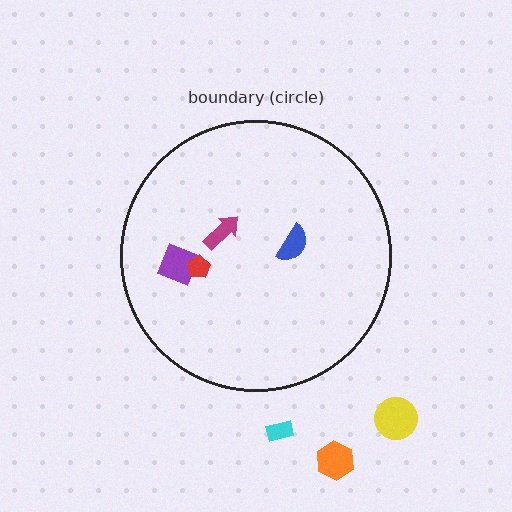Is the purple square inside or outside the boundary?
Inside.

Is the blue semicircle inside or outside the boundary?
Inside.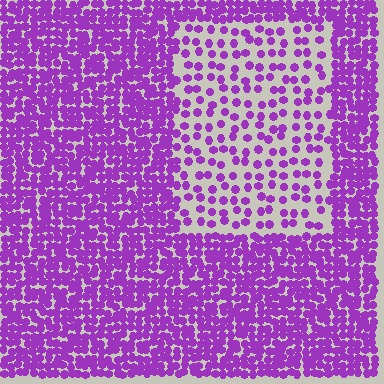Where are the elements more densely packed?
The elements are more densely packed outside the rectangle boundary.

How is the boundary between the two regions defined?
The boundary is defined by a change in element density (approximately 2.6x ratio). All elements are the same color, size, and shape.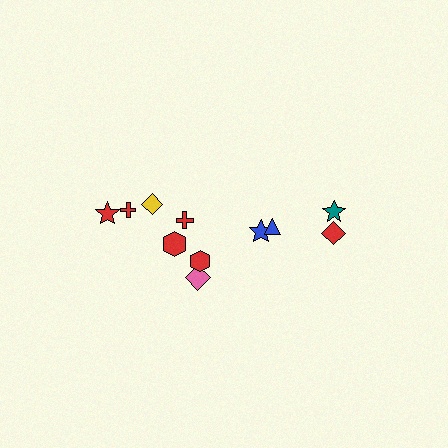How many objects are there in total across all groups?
There are 11 objects.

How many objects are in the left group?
There are 7 objects.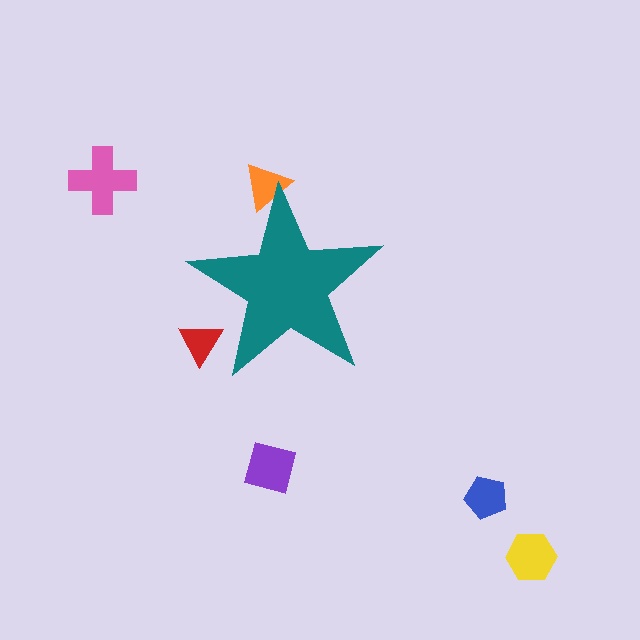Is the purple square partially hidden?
No, the purple square is fully visible.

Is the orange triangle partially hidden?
Yes, the orange triangle is partially hidden behind the teal star.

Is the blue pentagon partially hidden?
No, the blue pentagon is fully visible.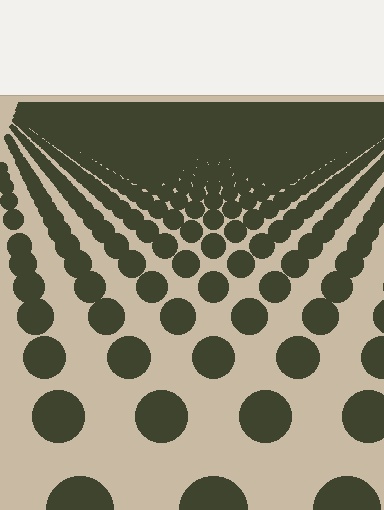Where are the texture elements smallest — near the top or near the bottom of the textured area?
Near the top.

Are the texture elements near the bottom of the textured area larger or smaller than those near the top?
Larger. Near the bottom, elements are closer to the viewer and appear at a bigger on-screen size.